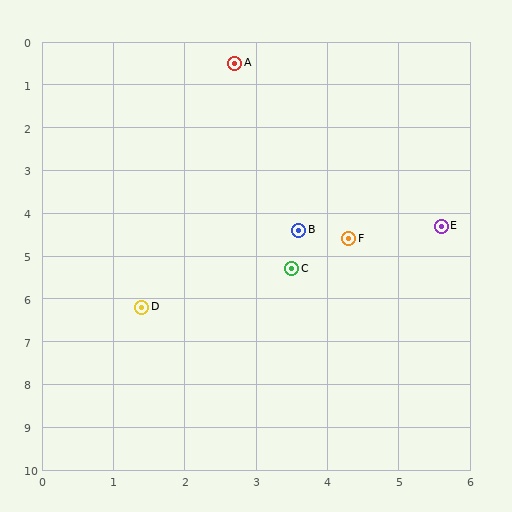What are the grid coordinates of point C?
Point C is at approximately (3.5, 5.3).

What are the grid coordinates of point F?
Point F is at approximately (4.3, 4.6).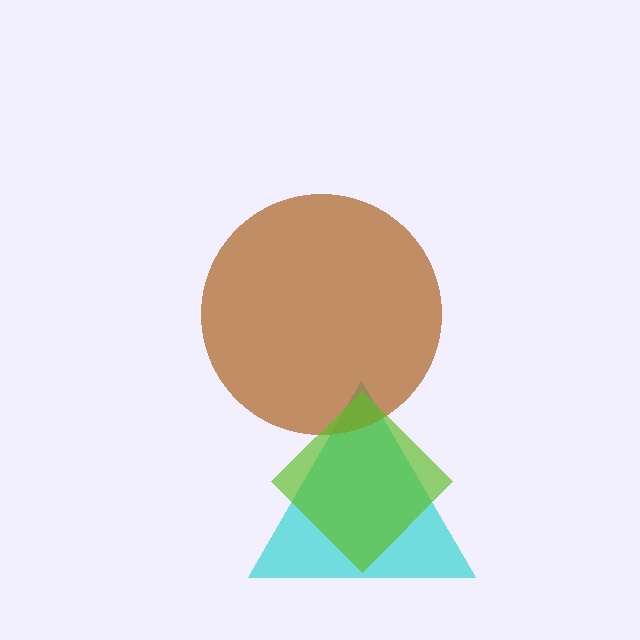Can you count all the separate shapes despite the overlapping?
Yes, there are 3 separate shapes.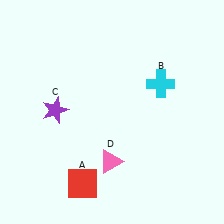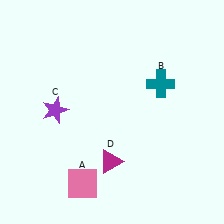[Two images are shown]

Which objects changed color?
A changed from red to pink. B changed from cyan to teal. D changed from pink to magenta.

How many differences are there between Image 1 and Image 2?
There are 3 differences between the two images.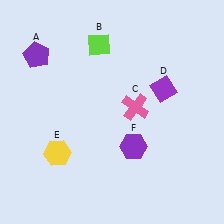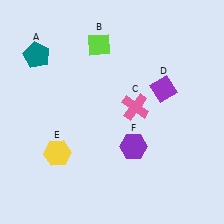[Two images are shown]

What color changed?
The pentagon (A) changed from purple in Image 1 to teal in Image 2.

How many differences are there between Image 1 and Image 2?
There is 1 difference between the two images.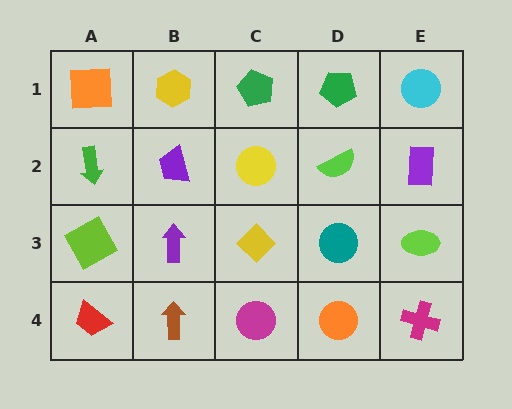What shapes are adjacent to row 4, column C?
A yellow diamond (row 3, column C), a brown arrow (row 4, column B), an orange circle (row 4, column D).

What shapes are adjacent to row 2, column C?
A green pentagon (row 1, column C), a yellow diamond (row 3, column C), a purple trapezoid (row 2, column B), a lime semicircle (row 2, column D).